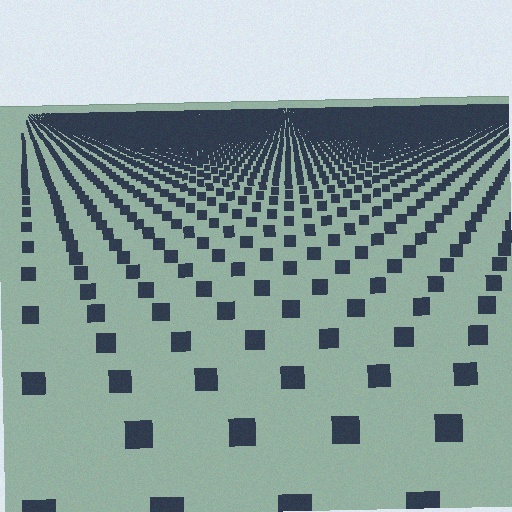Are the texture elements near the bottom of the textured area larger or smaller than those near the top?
Larger. Near the bottom, elements are closer to the viewer and appear at a bigger on-screen size.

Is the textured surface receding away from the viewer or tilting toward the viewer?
The surface is receding away from the viewer. Texture elements get smaller and denser toward the top.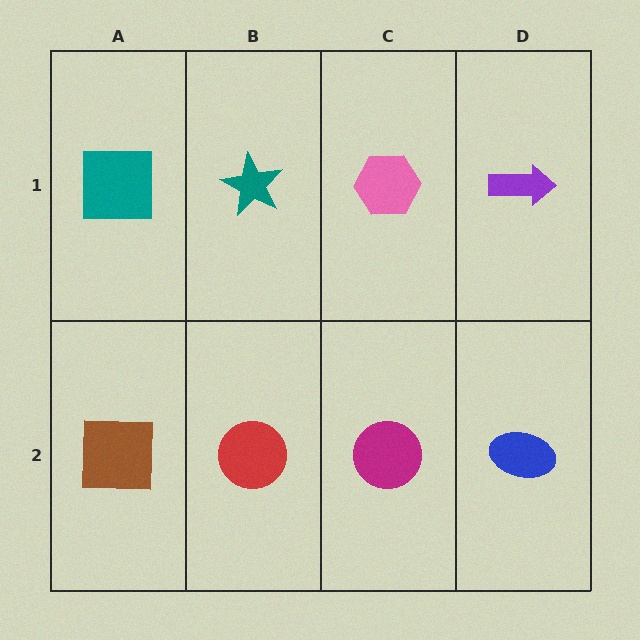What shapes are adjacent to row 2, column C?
A pink hexagon (row 1, column C), a red circle (row 2, column B), a blue ellipse (row 2, column D).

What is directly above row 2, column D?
A purple arrow.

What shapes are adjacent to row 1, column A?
A brown square (row 2, column A), a teal star (row 1, column B).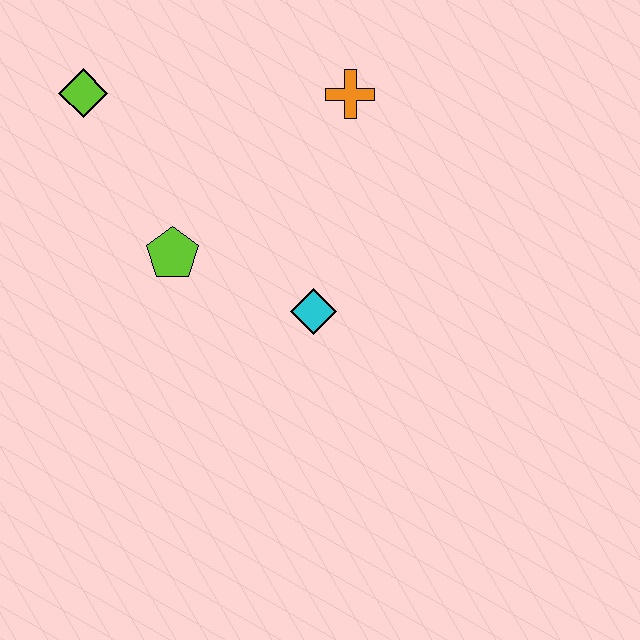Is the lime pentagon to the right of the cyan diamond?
No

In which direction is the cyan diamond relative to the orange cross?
The cyan diamond is below the orange cross.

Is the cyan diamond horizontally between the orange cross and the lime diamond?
Yes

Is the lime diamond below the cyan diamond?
No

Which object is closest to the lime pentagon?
The cyan diamond is closest to the lime pentagon.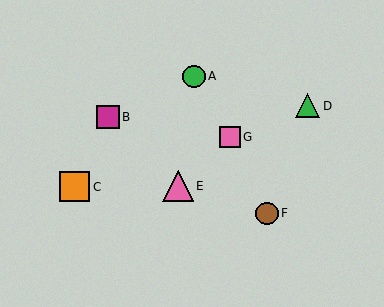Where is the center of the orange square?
The center of the orange square is at (74, 187).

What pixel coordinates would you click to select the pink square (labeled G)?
Click at (230, 137) to select the pink square G.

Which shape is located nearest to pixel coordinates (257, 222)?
The brown circle (labeled F) at (267, 213) is nearest to that location.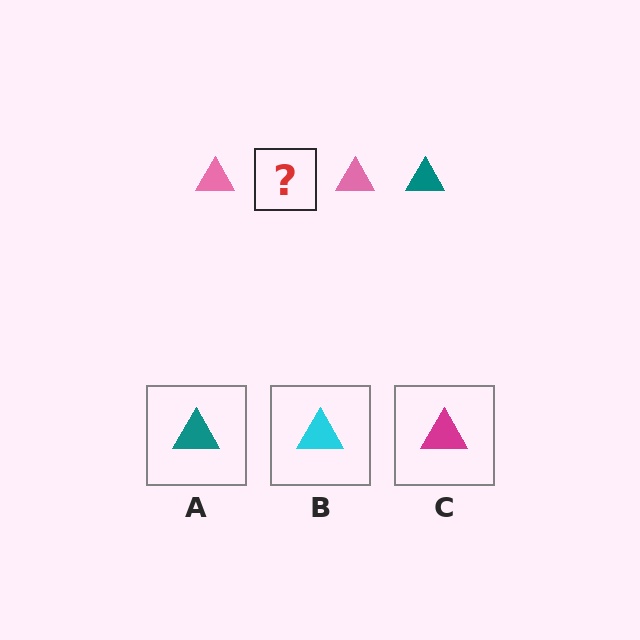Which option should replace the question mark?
Option A.